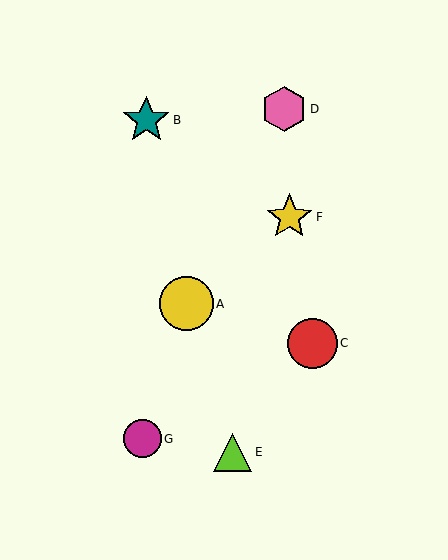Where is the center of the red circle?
The center of the red circle is at (312, 343).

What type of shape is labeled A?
Shape A is a yellow circle.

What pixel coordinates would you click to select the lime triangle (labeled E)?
Click at (233, 452) to select the lime triangle E.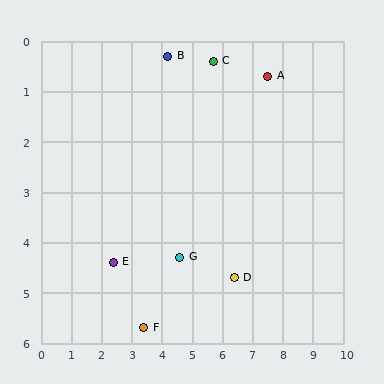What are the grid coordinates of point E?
Point E is at approximately (2.4, 4.4).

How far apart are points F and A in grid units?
Points F and A are about 6.5 grid units apart.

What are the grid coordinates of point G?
Point G is at approximately (4.6, 4.3).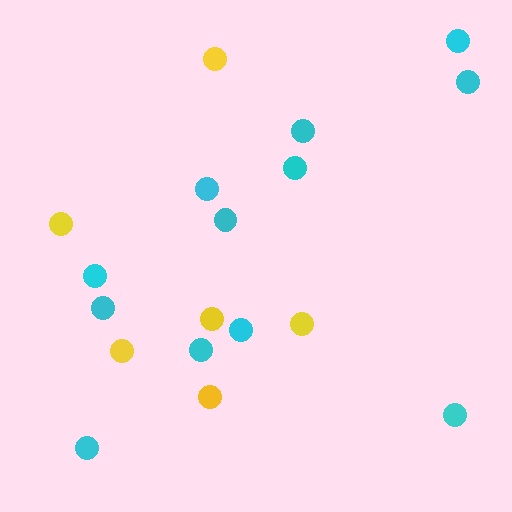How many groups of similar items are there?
There are 2 groups: one group of cyan circles (12) and one group of yellow circles (6).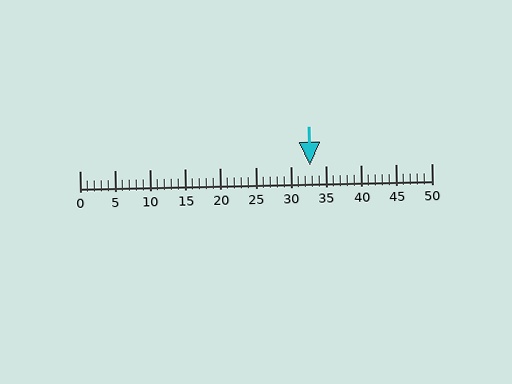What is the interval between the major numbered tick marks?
The major tick marks are spaced 5 units apart.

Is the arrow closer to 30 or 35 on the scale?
The arrow is closer to 35.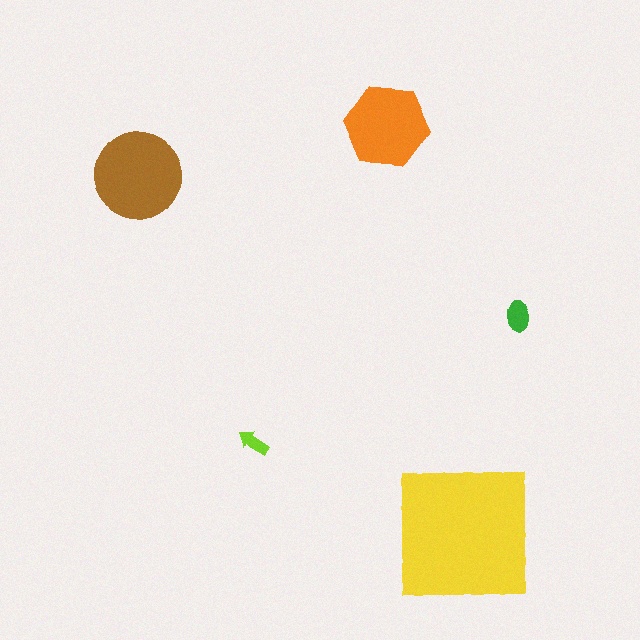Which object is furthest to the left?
The brown circle is leftmost.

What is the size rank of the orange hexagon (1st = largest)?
3rd.